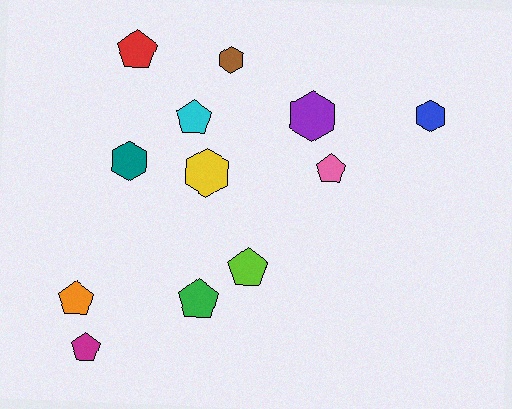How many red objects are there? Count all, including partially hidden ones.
There is 1 red object.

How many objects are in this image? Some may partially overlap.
There are 12 objects.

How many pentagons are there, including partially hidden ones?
There are 7 pentagons.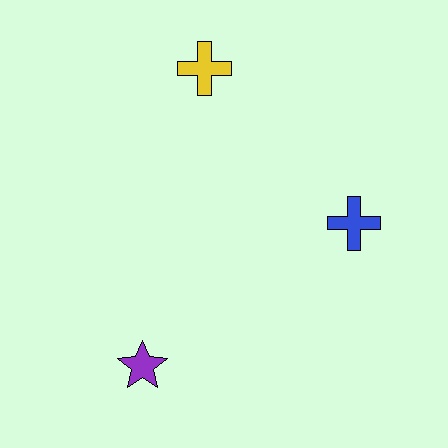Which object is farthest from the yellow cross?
The purple star is farthest from the yellow cross.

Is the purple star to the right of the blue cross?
No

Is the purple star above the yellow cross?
No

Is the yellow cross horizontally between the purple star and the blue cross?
Yes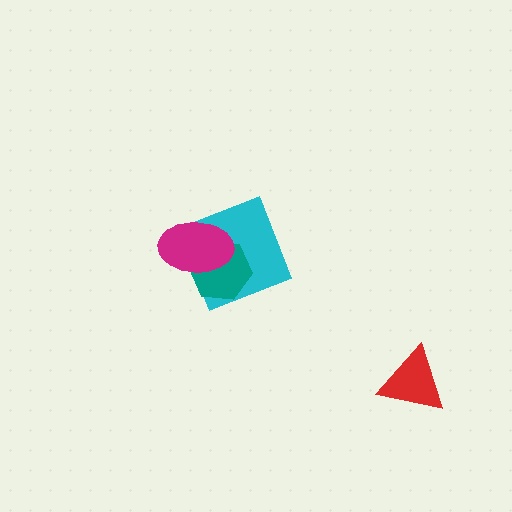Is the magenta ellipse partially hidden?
No, no other shape covers it.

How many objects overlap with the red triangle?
0 objects overlap with the red triangle.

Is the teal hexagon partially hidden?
Yes, it is partially covered by another shape.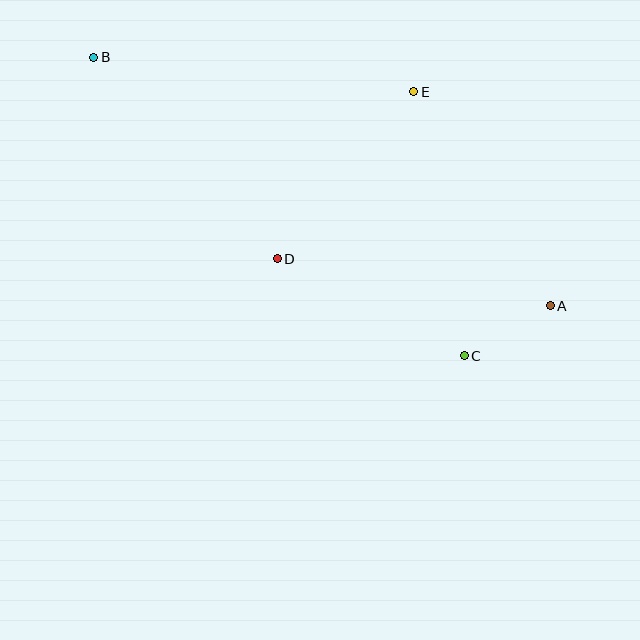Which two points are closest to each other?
Points A and C are closest to each other.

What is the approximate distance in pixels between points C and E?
The distance between C and E is approximately 269 pixels.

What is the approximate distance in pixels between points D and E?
The distance between D and E is approximately 216 pixels.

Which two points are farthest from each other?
Points A and B are farthest from each other.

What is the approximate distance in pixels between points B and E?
The distance between B and E is approximately 322 pixels.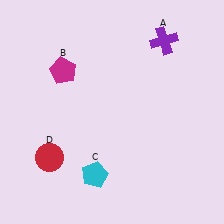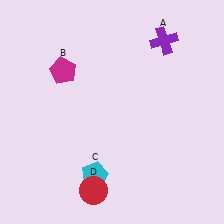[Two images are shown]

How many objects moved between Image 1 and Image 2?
1 object moved between the two images.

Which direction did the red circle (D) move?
The red circle (D) moved right.